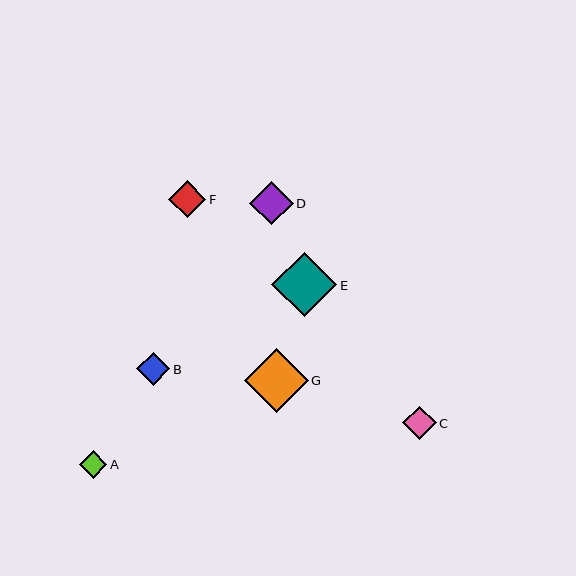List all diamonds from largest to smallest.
From largest to smallest: E, G, D, F, C, B, A.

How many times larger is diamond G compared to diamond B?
Diamond G is approximately 1.9 times the size of diamond B.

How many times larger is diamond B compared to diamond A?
Diamond B is approximately 1.2 times the size of diamond A.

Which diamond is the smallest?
Diamond A is the smallest with a size of approximately 27 pixels.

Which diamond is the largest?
Diamond E is the largest with a size of approximately 65 pixels.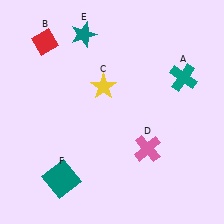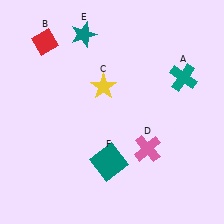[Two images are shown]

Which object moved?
The teal square (F) moved right.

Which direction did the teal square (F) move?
The teal square (F) moved right.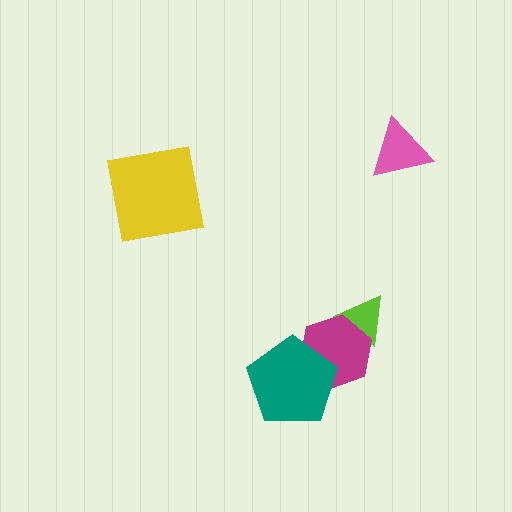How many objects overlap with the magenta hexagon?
2 objects overlap with the magenta hexagon.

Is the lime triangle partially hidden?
Yes, it is partially covered by another shape.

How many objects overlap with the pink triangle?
0 objects overlap with the pink triangle.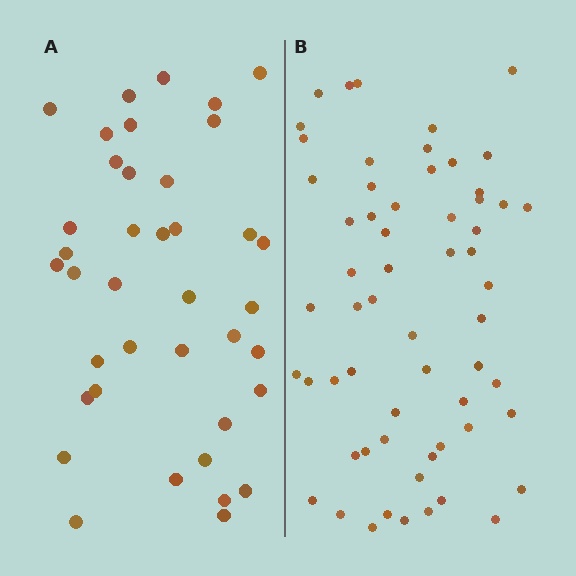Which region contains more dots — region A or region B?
Region B (the right region) has more dots.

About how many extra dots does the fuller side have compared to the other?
Region B has approximately 20 more dots than region A.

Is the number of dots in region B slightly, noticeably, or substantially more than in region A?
Region B has substantially more. The ratio is roughly 1.5 to 1.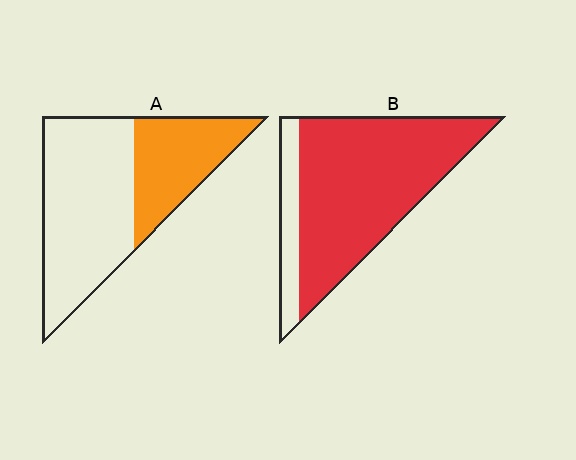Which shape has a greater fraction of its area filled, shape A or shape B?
Shape B.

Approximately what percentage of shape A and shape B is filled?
A is approximately 35% and B is approximately 85%.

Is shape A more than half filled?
No.